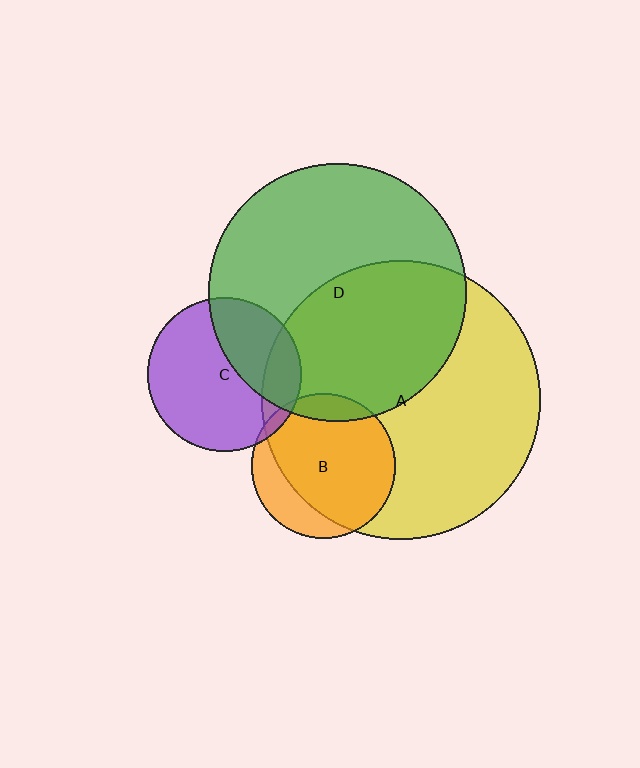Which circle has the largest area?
Circle A (yellow).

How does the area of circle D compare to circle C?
Approximately 2.8 times.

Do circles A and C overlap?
Yes.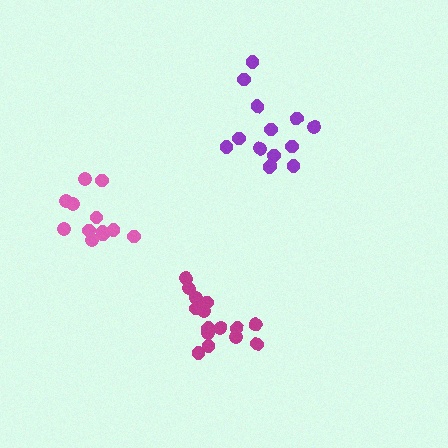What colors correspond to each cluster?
The clusters are colored: pink, magenta, purple.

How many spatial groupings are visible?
There are 3 spatial groupings.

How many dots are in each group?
Group 1: 12 dots, Group 2: 15 dots, Group 3: 14 dots (41 total).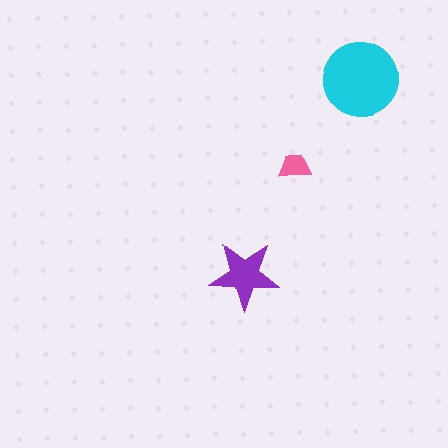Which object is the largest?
The cyan circle.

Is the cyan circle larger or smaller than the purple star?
Larger.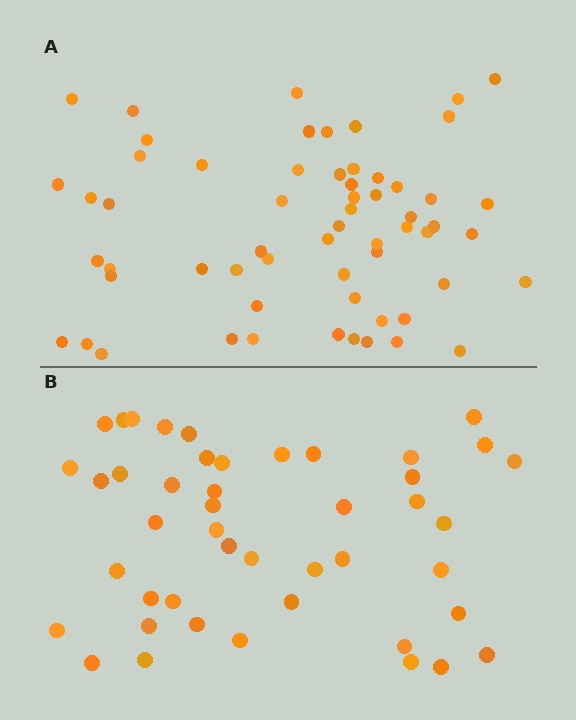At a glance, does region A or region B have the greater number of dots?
Region A (the top region) has more dots.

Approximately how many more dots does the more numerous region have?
Region A has approximately 15 more dots than region B.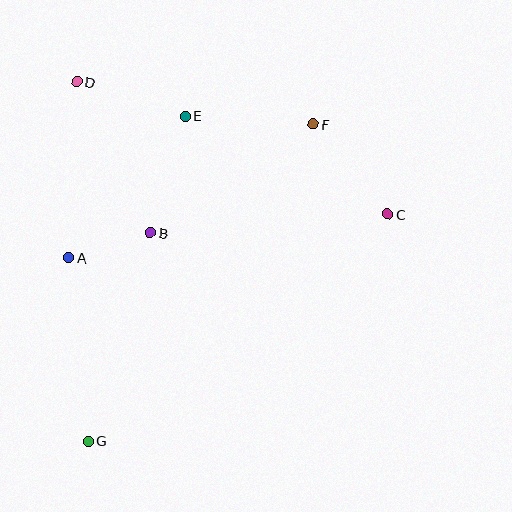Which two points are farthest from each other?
Points F and G are farthest from each other.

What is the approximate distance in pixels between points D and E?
The distance between D and E is approximately 114 pixels.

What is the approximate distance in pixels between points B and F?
The distance between B and F is approximately 196 pixels.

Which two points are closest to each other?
Points A and B are closest to each other.